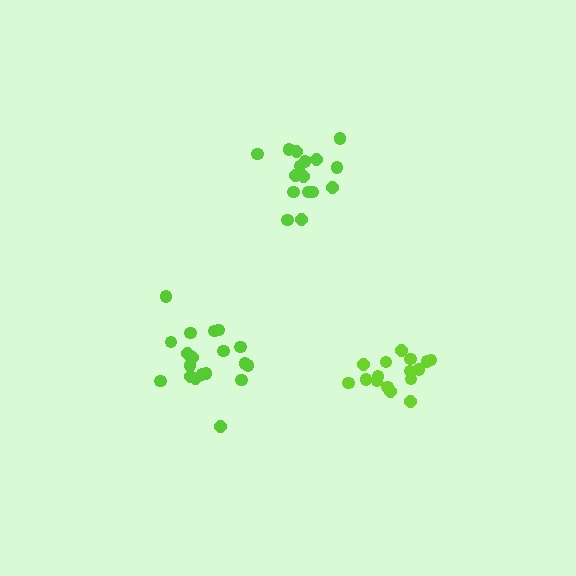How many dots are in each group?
Group 1: 16 dots, Group 2: 19 dots, Group 3: 16 dots (51 total).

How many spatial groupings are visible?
There are 3 spatial groupings.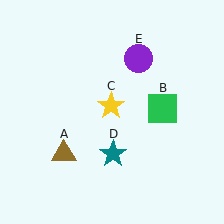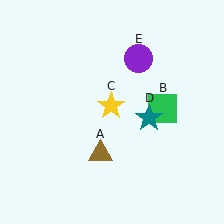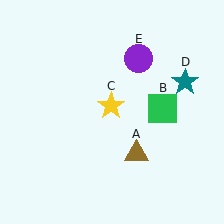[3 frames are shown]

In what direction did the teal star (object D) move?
The teal star (object D) moved up and to the right.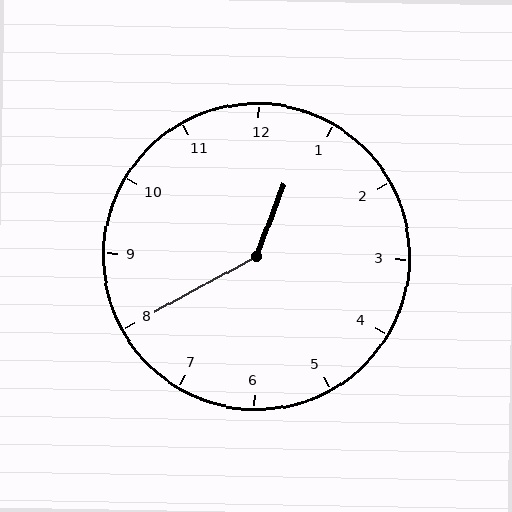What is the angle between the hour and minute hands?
Approximately 140 degrees.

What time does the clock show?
12:40.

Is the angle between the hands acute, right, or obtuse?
It is obtuse.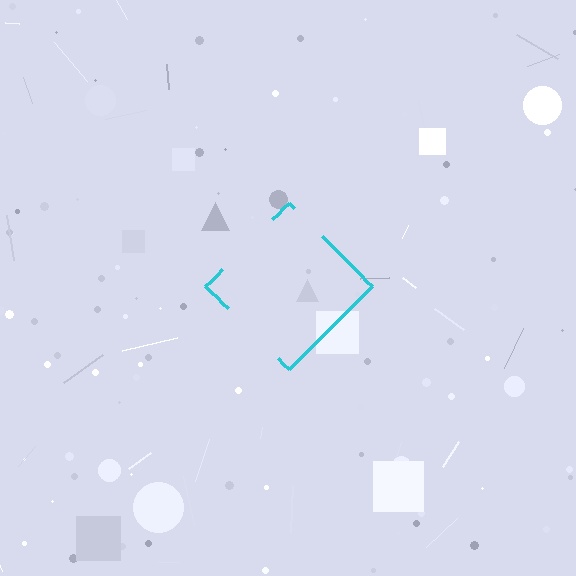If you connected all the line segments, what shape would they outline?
They would outline a diamond.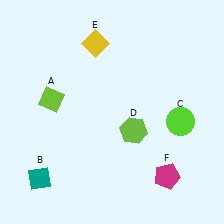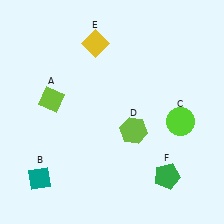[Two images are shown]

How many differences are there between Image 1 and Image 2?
There is 1 difference between the two images.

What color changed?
The pentagon (F) changed from magenta in Image 1 to green in Image 2.